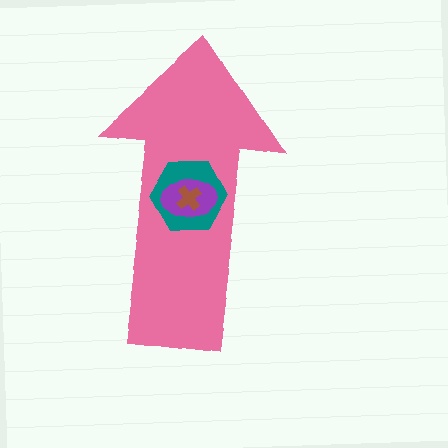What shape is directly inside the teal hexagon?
The purple ellipse.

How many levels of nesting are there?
4.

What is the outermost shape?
The pink arrow.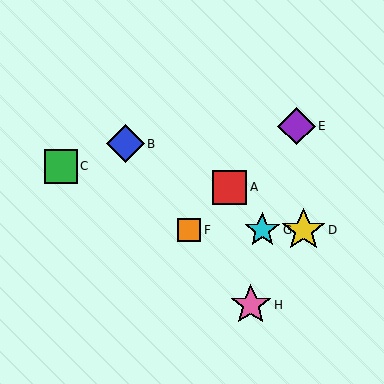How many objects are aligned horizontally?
3 objects (D, F, G) are aligned horizontally.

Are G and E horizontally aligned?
No, G is at y≈230 and E is at y≈126.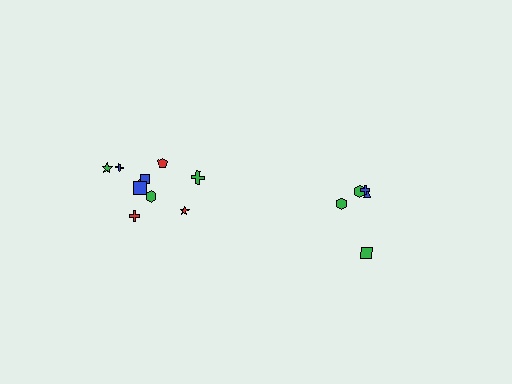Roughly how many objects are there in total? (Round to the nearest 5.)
Roughly 15 objects in total.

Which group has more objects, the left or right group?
The left group.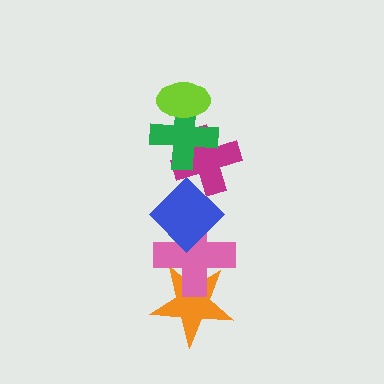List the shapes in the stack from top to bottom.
From top to bottom: the lime ellipse, the green cross, the magenta cross, the blue diamond, the pink cross, the orange star.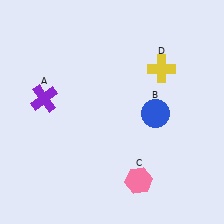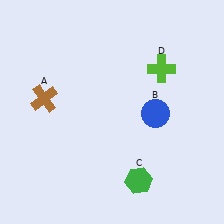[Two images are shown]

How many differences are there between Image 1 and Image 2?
There are 3 differences between the two images.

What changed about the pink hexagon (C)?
In Image 1, C is pink. In Image 2, it changed to green.